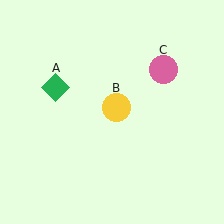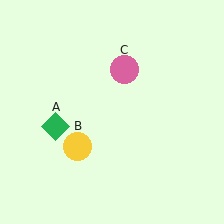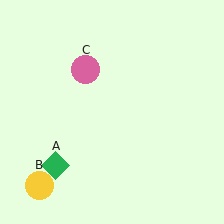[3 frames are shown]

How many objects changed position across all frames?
3 objects changed position: green diamond (object A), yellow circle (object B), pink circle (object C).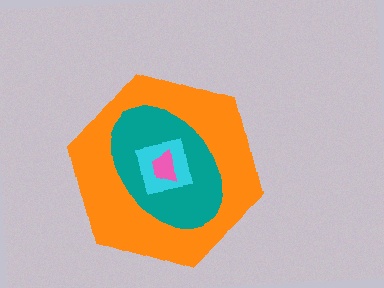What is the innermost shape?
The pink trapezoid.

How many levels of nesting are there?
4.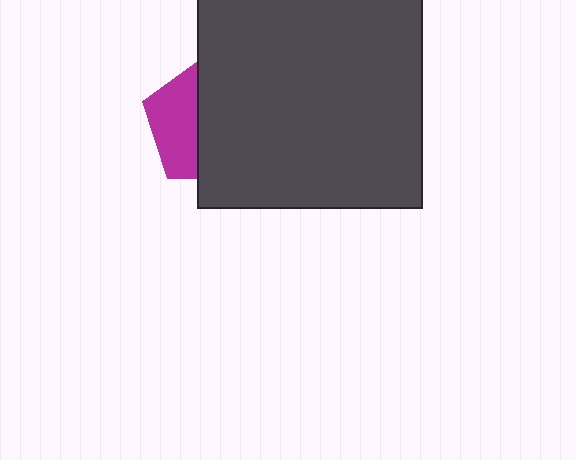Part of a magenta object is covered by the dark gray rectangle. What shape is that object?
It is a pentagon.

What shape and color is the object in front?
The object in front is a dark gray rectangle.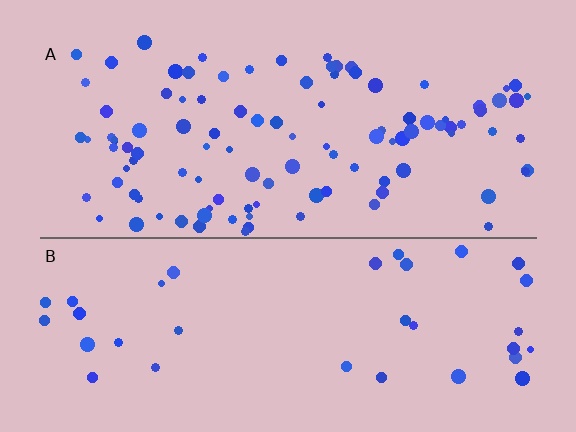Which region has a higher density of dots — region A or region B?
A (the top).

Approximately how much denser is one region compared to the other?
Approximately 2.9× — region A over region B.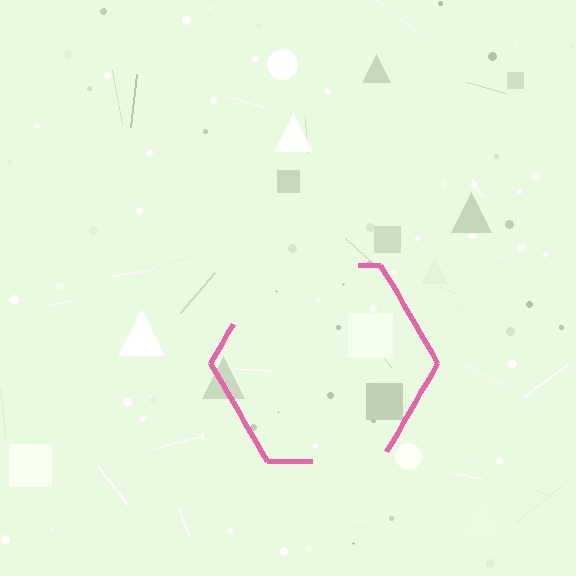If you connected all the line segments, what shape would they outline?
They would outline a hexagon.